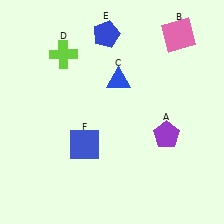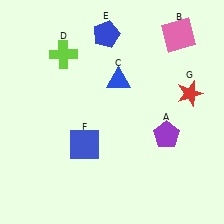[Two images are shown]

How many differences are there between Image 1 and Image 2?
There is 1 difference between the two images.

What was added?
A red star (G) was added in Image 2.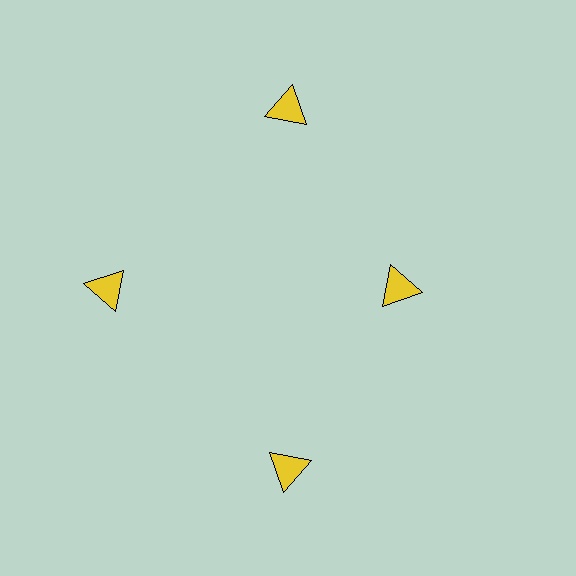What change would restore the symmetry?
The symmetry would be restored by moving it outward, back onto the ring so that all 4 triangles sit at equal angles and equal distance from the center.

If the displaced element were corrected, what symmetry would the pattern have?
It would have 4-fold rotational symmetry — the pattern would map onto itself every 90 degrees.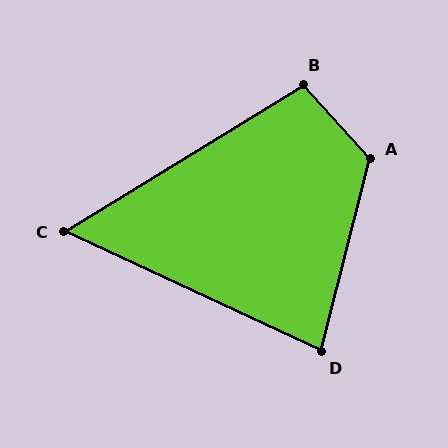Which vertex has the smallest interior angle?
C, at approximately 56 degrees.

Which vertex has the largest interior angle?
A, at approximately 124 degrees.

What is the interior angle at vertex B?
Approximately 101 degrees (obtuse).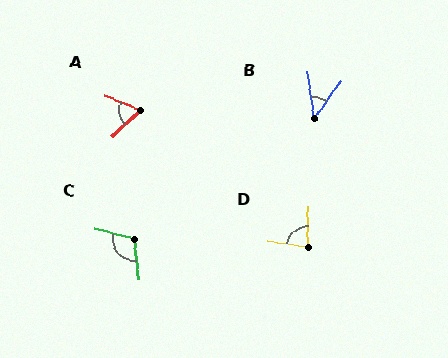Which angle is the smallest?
B, at approximately 42 degrees.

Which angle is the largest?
C, at approximately 111 degrees.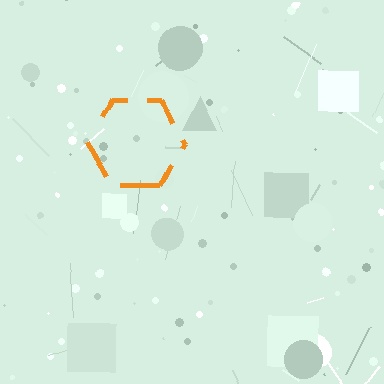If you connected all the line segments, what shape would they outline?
They would outline a hexagon.